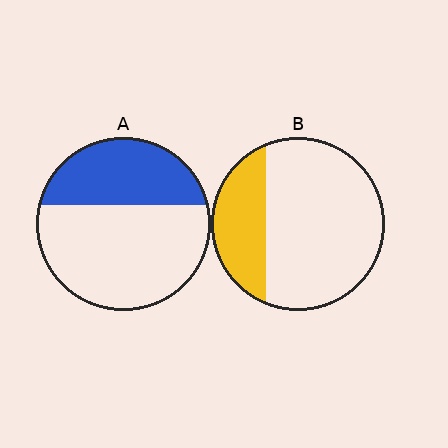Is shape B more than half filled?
No.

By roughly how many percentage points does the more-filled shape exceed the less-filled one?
By roughly 10 percentage points (A over B).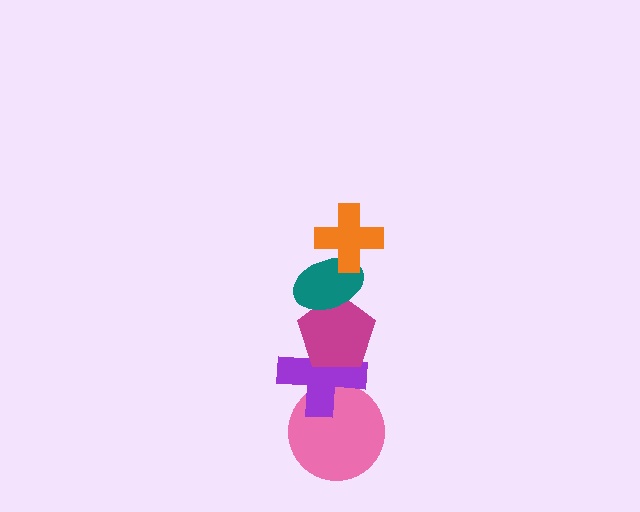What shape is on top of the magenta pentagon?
The teal ellipse is on top of the magenta pentagon.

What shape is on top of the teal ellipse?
The orange cross is on top of the teal ellipse.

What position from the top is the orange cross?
The orange cross is 1st from the top.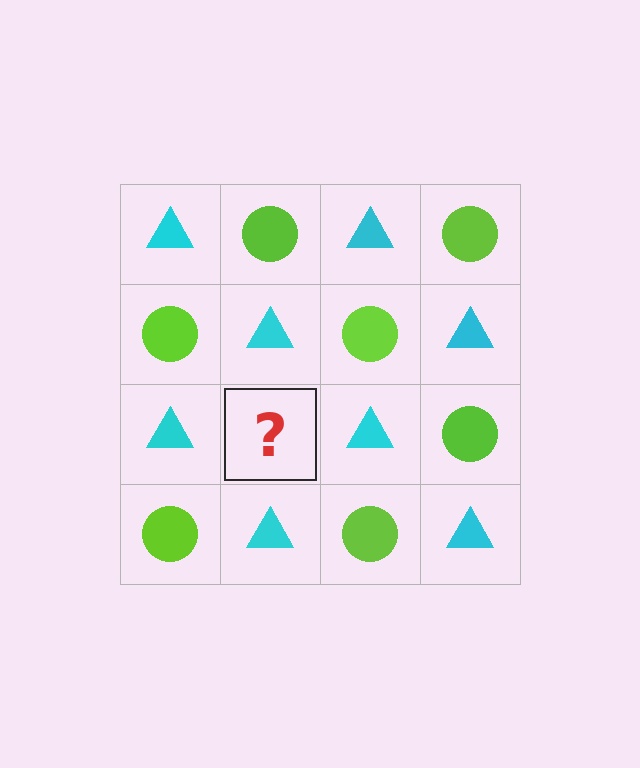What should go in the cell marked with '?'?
The missing cell should contain a lime circle.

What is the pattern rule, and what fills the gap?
The rule is that it alternates cyan triangle and lime circle in a checkerboard pattern. The gap should be filled with a lime circle.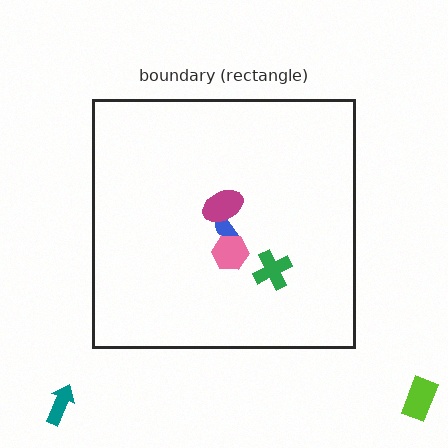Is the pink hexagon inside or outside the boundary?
Inside.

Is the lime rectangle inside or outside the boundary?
Outside.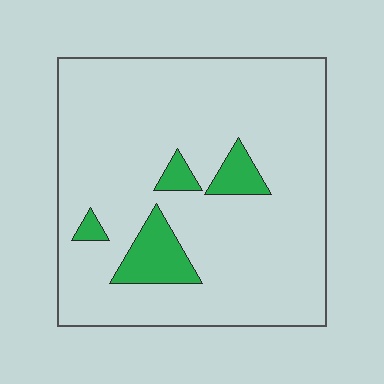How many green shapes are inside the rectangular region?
4.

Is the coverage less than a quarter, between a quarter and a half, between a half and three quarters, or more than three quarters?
Less than a quarter.